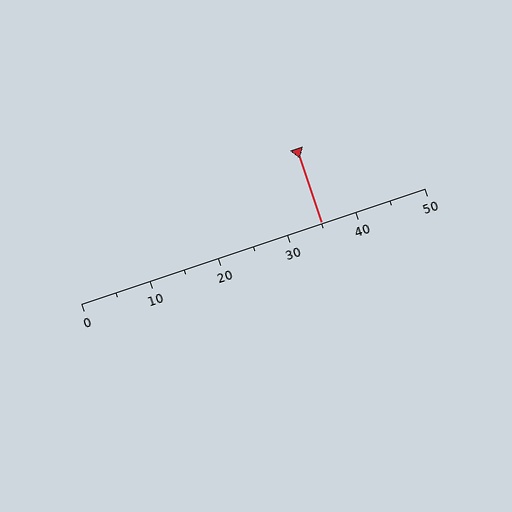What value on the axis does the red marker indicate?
The marker indicates approximately 35.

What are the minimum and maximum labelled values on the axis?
The axis runs from 0 to 50.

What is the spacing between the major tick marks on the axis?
The major ticks are spaced 10 apart.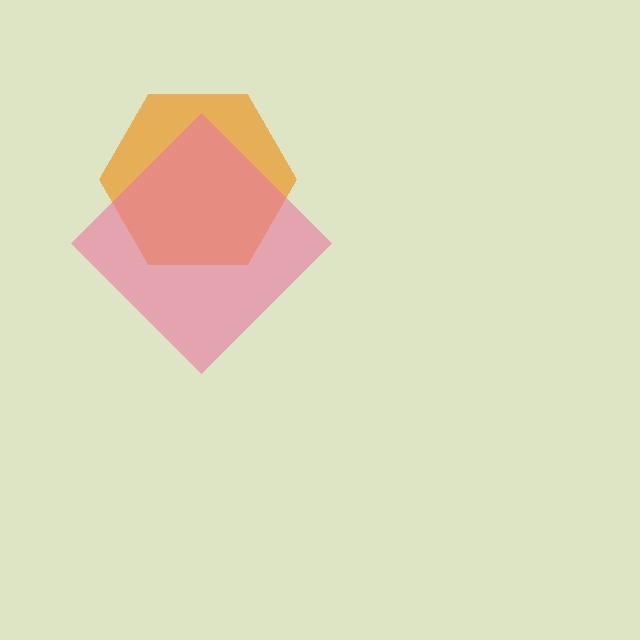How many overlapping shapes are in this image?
There are 2 overlapping shapes in the image.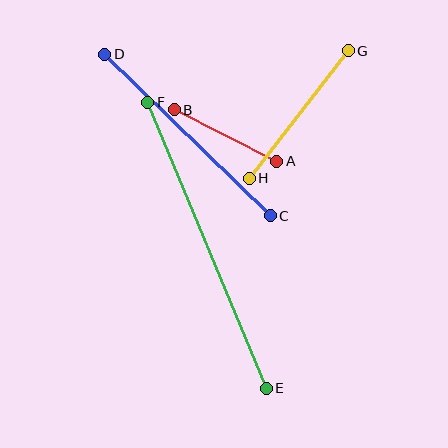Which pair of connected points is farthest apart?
Points E and F are farthest apart.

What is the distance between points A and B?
The distance is approximately 115 pixels.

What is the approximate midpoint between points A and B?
The midpoint is at approximately (226, 135) pixels.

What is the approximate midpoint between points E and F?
The midpoint is at approximately (207, 245) pixels.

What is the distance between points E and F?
The distance is approximately 309 pixels.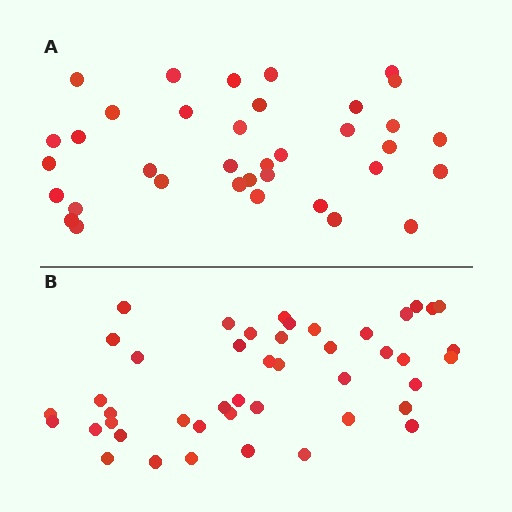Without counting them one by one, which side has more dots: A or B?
Region B (the bottom region) has more dots.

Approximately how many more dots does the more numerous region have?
Region B has roughly 8 or so more dots than region A.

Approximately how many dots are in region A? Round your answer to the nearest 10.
About 40 dots. (The exact count is 36, which rounds to 40.)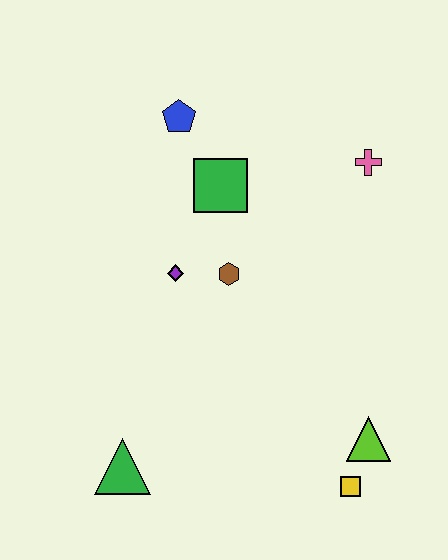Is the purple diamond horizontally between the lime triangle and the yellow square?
No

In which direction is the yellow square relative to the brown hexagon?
The yellow square is below the brown hexagon.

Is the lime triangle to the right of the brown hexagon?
Yes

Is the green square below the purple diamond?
No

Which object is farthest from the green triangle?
The pink cross is farthest from the green triangle.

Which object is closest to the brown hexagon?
The purple diamond is closest to the brown hexagon.